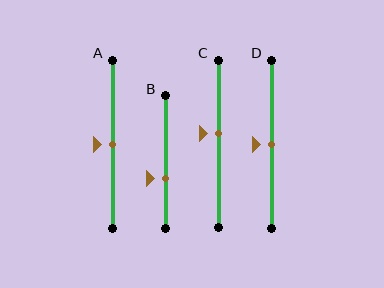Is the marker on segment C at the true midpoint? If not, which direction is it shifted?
No, the marker on segment C is shifted upward by about 6% of the segment length.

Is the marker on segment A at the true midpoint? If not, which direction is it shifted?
Yes, the marker on segment A is at the true midpoint.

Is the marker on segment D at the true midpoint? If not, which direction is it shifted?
Yes, the marker on segment D is at the true midpoint.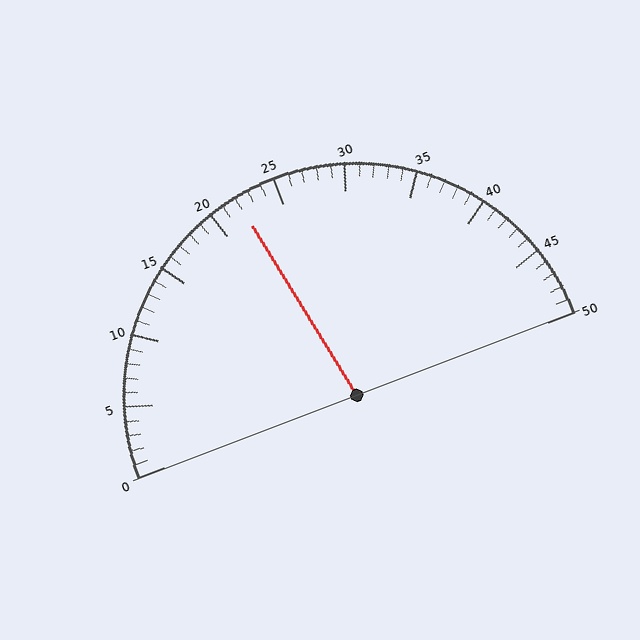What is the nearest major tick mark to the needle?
The nearest major tick mark is 20.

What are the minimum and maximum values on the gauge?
The gauge ranges from 0 to 50.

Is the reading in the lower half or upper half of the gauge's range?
The reading is in the lower half of the range (0 to 50).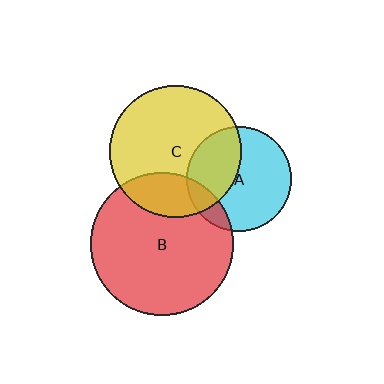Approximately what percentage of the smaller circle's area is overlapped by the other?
Approximately 40%.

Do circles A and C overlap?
Yes.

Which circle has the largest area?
Circle B (red).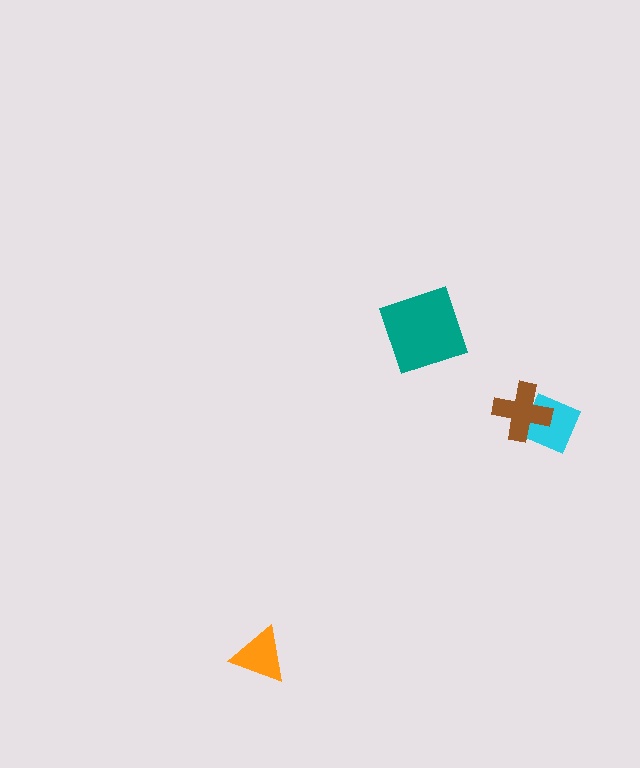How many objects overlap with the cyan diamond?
1 object overlaps with the cyan diamond.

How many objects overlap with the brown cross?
1 object overlaps with the brown cross.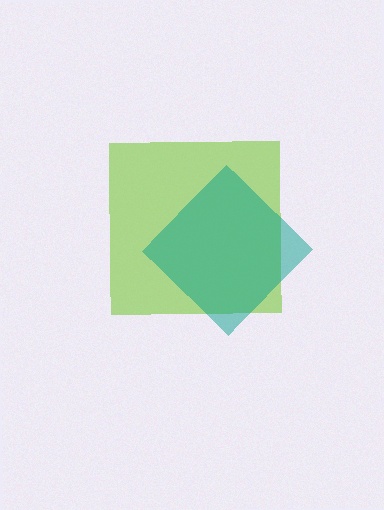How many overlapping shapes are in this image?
There are 2 overlapping shapes in the image.